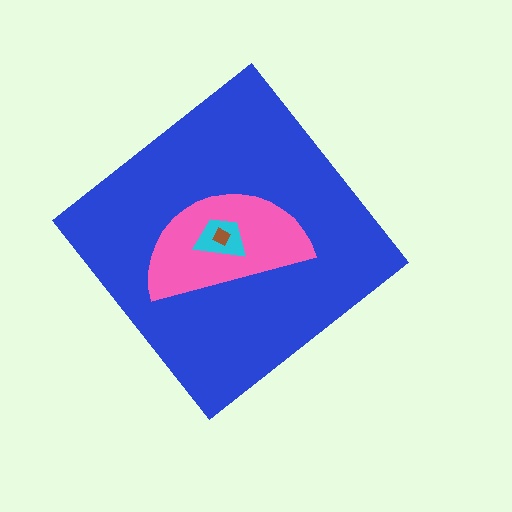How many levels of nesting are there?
4.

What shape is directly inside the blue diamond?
The pink semicircle.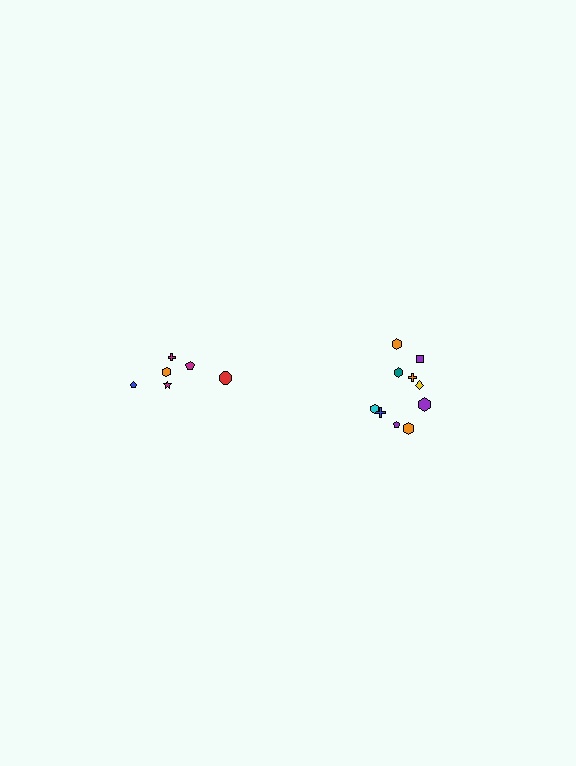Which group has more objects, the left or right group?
The right group.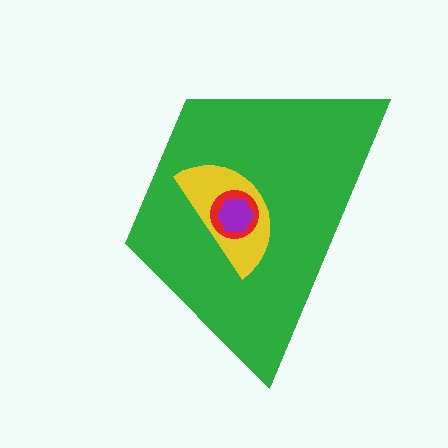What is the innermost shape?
The purple hexagon.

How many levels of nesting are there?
4.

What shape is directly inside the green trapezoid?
The yellow semicircle.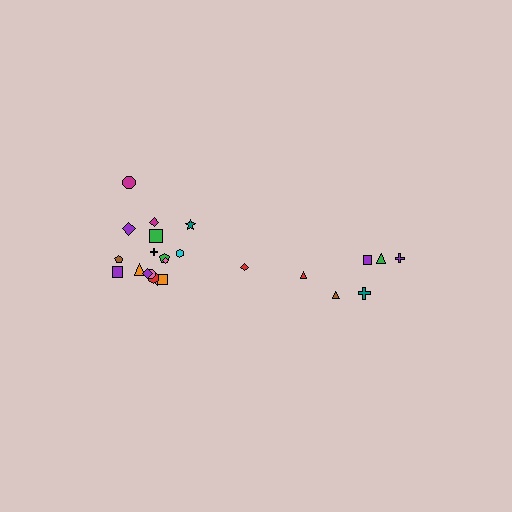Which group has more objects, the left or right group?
The left group.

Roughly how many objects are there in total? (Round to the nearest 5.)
Roughly 25 objects in total.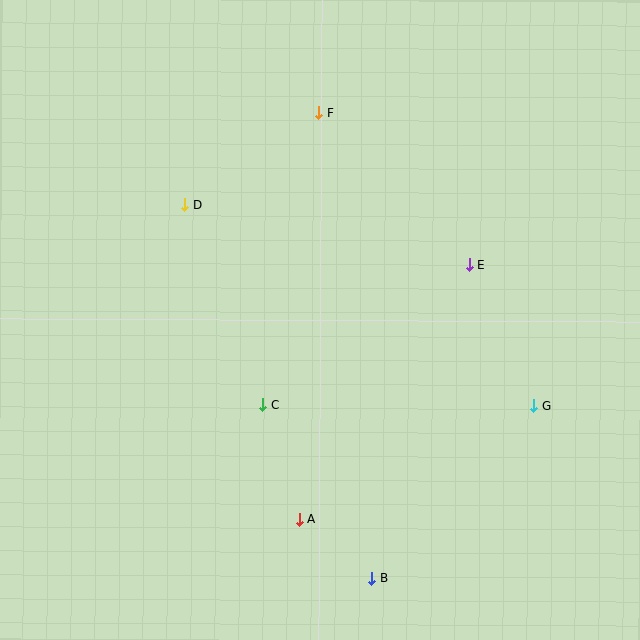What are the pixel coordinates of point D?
Point D is at (184, 205).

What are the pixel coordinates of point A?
Point A is at (299, 519).